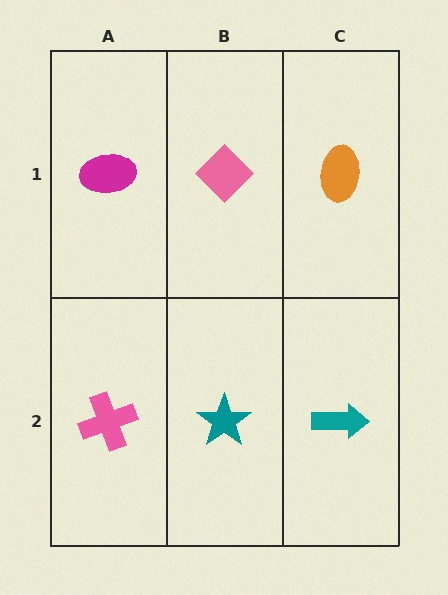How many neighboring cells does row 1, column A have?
2.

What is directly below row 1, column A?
A pink cross.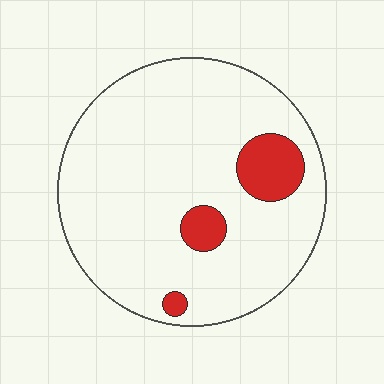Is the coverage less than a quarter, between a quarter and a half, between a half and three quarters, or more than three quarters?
Less than a quarter.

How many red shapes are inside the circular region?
3.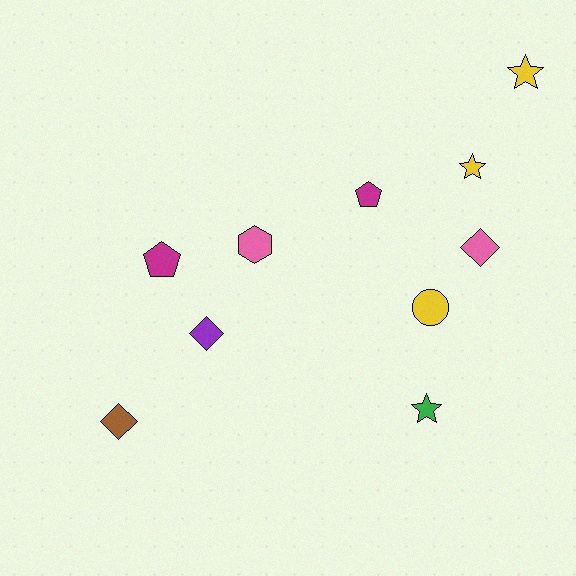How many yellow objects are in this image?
There are 3 yellow objects.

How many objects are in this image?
There are 10 objects.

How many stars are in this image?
There are 3 stars.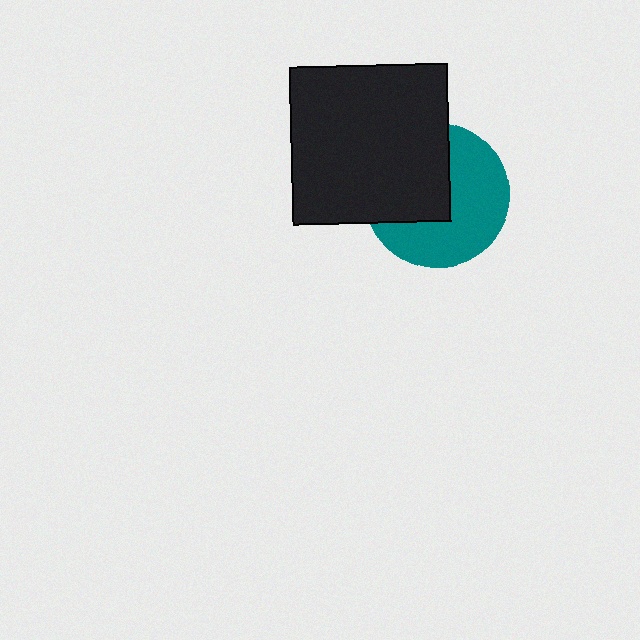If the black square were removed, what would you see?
You would see the complete teal circle.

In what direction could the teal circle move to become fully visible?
The teal circle could move toward the lower-right. That would shift it out from behind the black square entirely.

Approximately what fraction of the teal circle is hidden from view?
Roughly 45% of the teal circle is hidden behind the black square.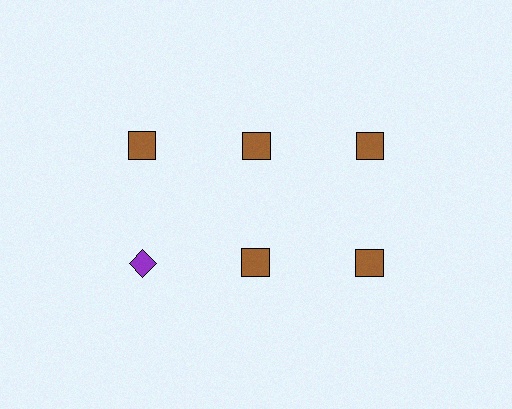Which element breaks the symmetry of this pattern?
The purple diamond in the second row, leftmost column breaks the symmetry. All other shapes are brown squares.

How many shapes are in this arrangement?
There are 6 shapes arranged in a grid pattern.